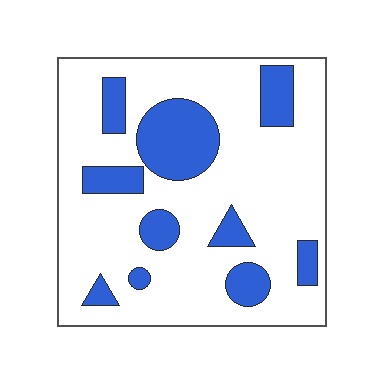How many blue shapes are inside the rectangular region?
10.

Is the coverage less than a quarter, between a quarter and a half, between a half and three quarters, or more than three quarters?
Less than a quarter.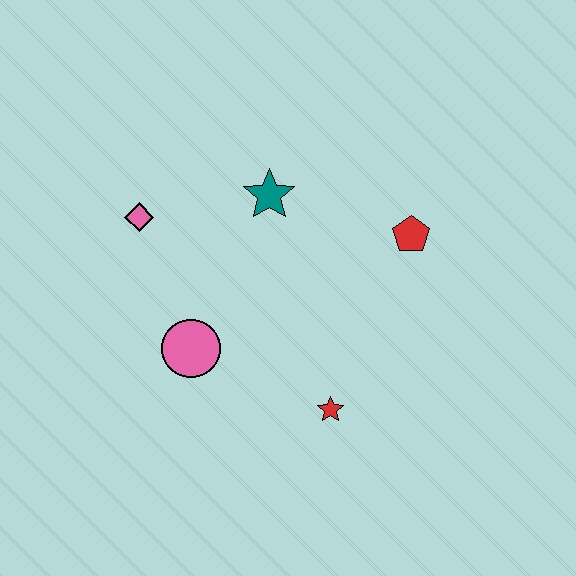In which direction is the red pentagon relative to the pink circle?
The red pentagon is to the right of the pink circle.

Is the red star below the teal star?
Yes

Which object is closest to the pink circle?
The pink diamond is closest to the pink circle.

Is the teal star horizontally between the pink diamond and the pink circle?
No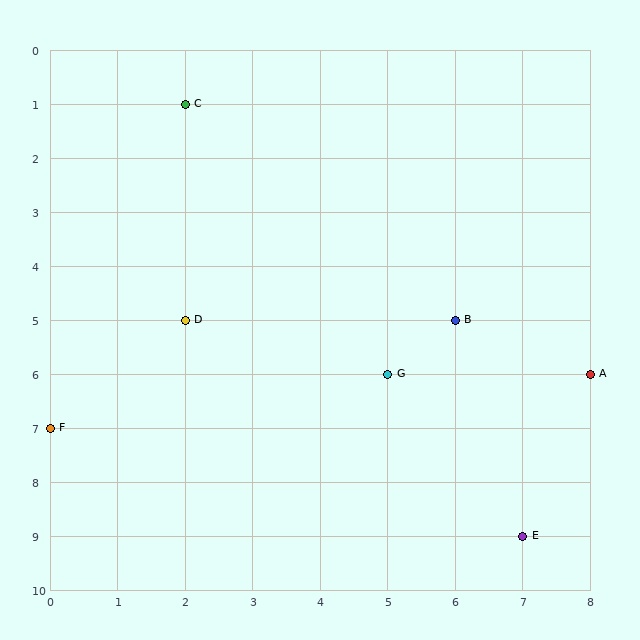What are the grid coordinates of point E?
Point E is at grid coordinates (7, 9).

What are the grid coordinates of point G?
Point G is at grid coordinates (5, 6).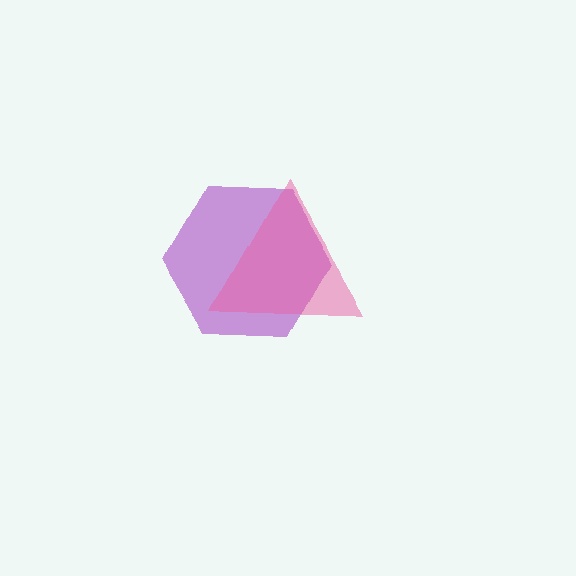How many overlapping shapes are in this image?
There are 2 overlapping shapes in the image.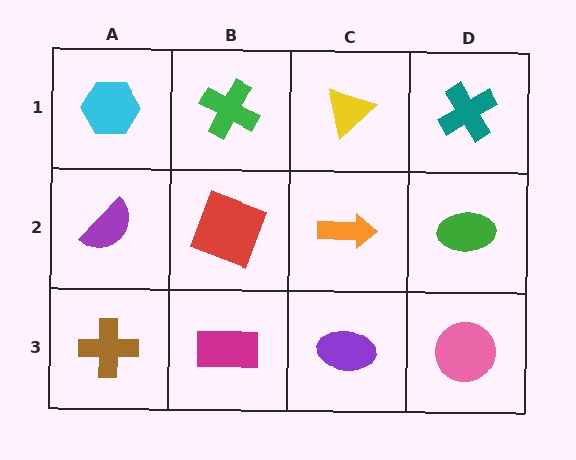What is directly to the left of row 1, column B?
A cyan hexagon.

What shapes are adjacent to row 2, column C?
A yellow triangle (row 1, column C), a purple ellipse (row 3, column C), a red square (row 2, column B), a green ellipse (row 2, column D).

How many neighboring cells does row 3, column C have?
3.